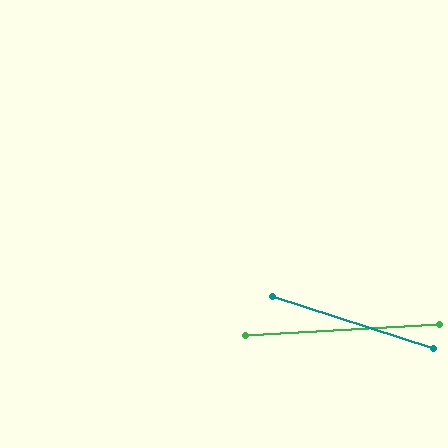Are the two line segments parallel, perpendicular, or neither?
Neither parallel nor perpendicular — they differ by about 21°.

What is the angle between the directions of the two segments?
Approximately 21 degrees.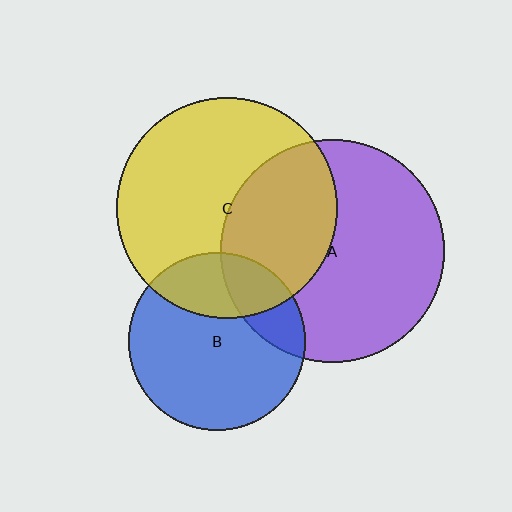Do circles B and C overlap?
Yes.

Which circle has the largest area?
Circle A (purple).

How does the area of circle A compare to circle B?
Approximately 1.6 times.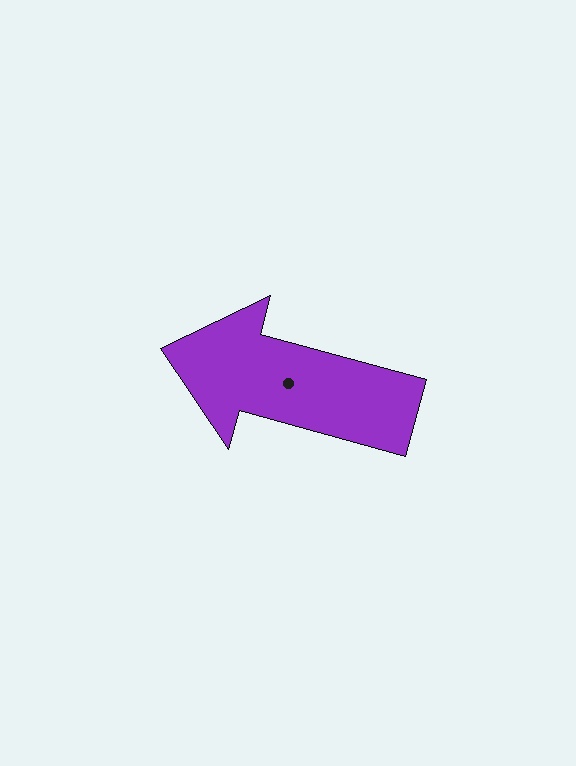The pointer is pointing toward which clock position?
Roughly 10 o'clock.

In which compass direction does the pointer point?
West.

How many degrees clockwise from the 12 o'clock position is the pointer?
Approximately 285 degrees.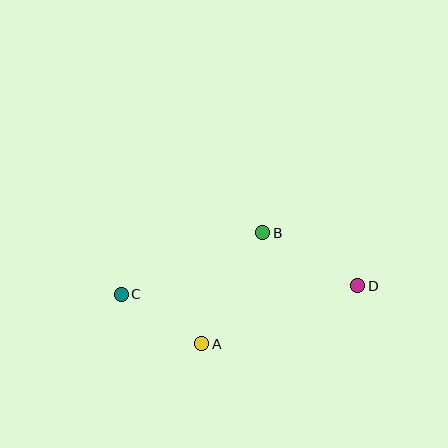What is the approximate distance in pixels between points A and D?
The distance between A and D is approximately 167 pixels.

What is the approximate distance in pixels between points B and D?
The distance between B and D is approximately 109 pixels.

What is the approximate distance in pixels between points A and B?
The distance between A and B is approximately 127 pixels.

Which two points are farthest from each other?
Points C and D are farthest from each other.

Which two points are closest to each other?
Points A and C are closest to each other.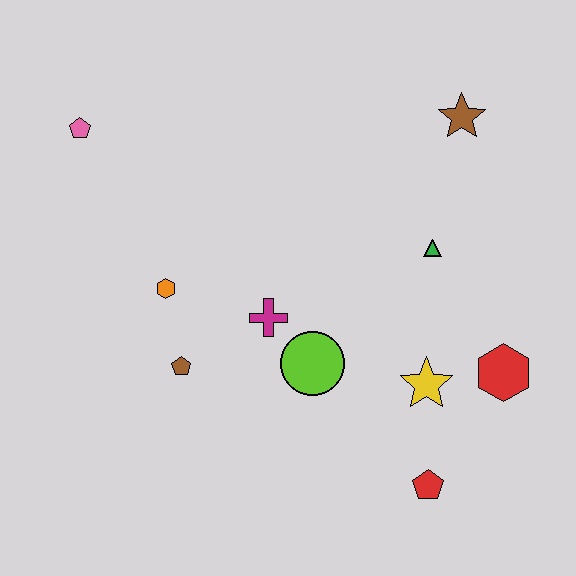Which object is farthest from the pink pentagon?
The red pentagon is farthest from the pink pentagon.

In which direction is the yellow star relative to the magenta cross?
The yellow star is to the right of the magenta cross.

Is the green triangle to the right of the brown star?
No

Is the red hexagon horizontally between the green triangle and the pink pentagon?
No